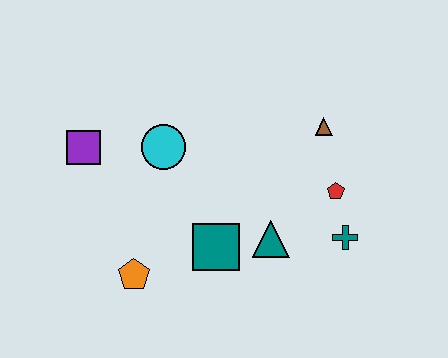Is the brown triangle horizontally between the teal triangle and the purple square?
No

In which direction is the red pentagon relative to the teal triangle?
The red pentagon is to the right of the teal triangle.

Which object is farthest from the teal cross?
The purple square is farthest from the teal cross.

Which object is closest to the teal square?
The teal triangle is closest to the teal square.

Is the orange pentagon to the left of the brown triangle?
Yes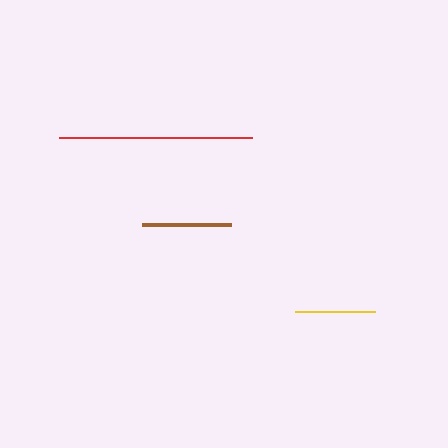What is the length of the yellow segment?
The yellow segment is approximately 81 pixels long.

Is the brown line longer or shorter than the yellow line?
The brown line is longer than the yellow line.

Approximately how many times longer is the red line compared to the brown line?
The red line is approximately 2.2 times the length of the brown line.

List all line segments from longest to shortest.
From longest to shortest: red, brown, yellow.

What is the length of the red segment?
The red segment is approximately 193 pixels long.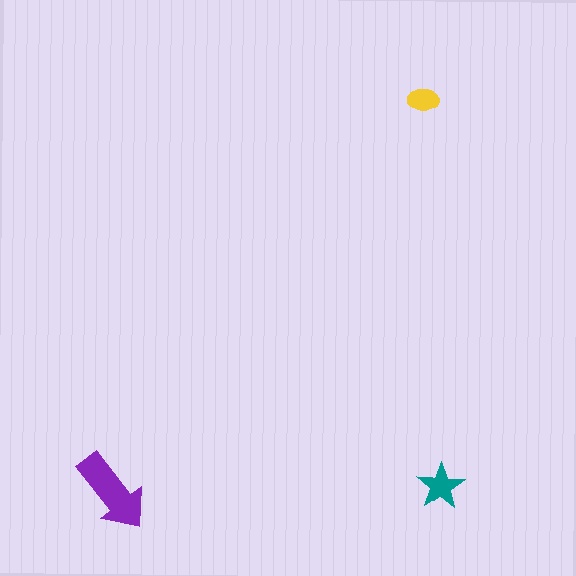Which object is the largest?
The purple arrow.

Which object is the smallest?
The yellow ellipse.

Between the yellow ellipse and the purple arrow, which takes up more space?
The purple arrow.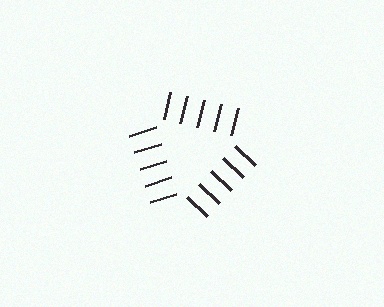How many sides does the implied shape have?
3 sides — the line-ends trace a triangle.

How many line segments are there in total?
15 — 5 along each of the 3 edges.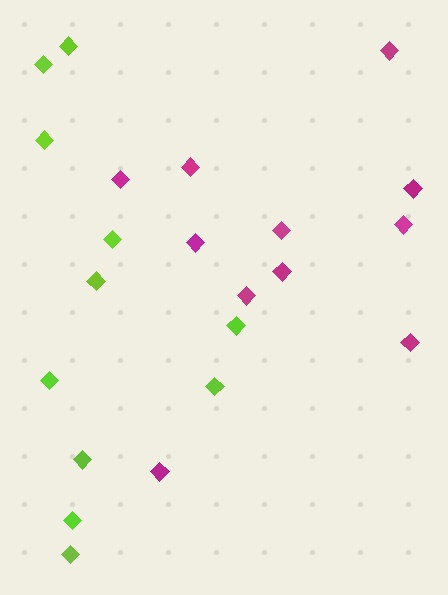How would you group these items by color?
There are 2 groups: one group of magenta diamonds (11) and one group of lime diamonds (11).